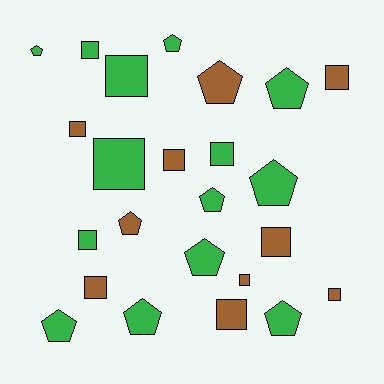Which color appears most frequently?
Green, with 14 objects.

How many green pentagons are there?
There are 9 green pentagons.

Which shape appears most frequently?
Square, with 13 objects.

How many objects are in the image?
There are 24 objects.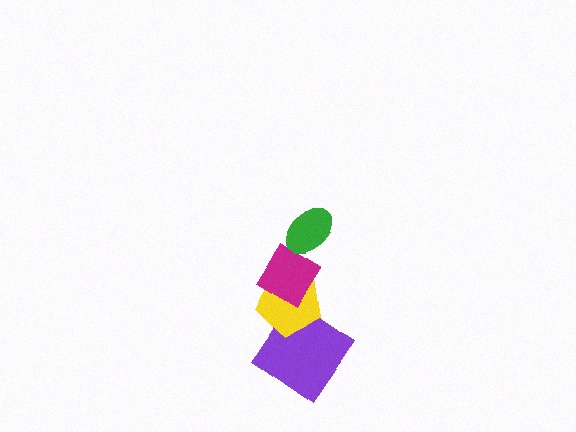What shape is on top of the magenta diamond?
The green ellipse is on top of the magenta diamond.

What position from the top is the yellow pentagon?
The yellow pentagon is 3rd from the top.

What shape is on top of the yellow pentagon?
The magenta diamond is on top of the yellow pentagon.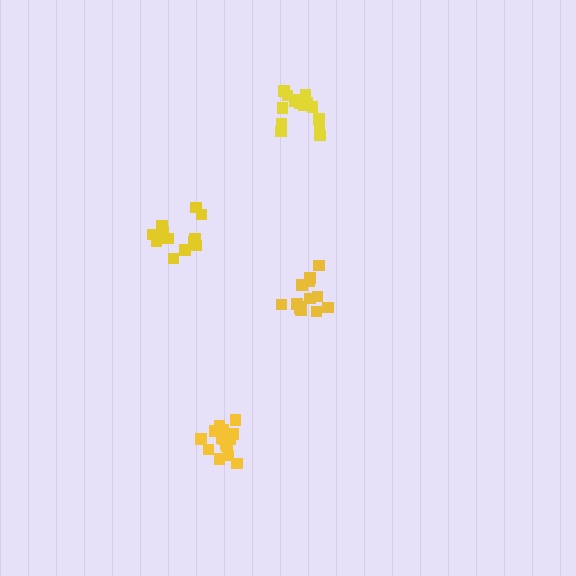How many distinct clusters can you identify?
There are 4 distinct clusters.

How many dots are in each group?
Group 1: 13 dots, Group 2: 16 dots, Group 3: 17 dots, Group 4: 13 dots (59 total).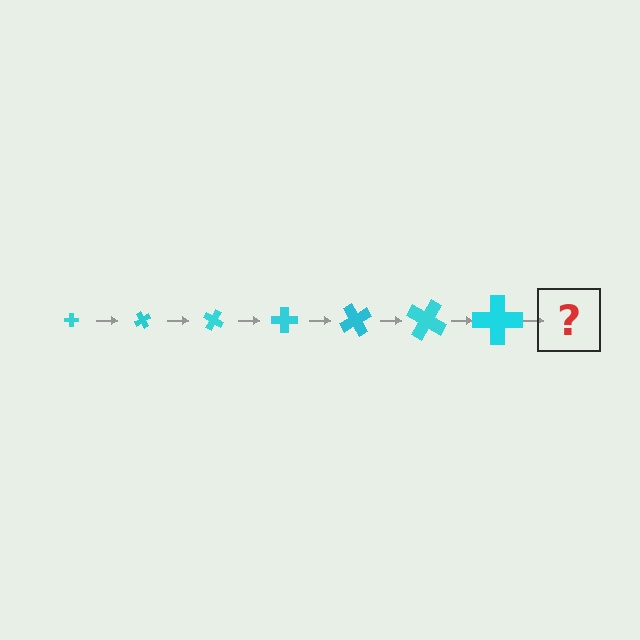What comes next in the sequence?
The next element should be a cross, larger than the previous one and rotated 420 degrees from the start.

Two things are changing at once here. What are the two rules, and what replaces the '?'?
The two rules are that the cross grows larger each step and it rotates 60 degrees each step. The '?' should be a cross, larger than the previous one and rotated 420 degrees from the start.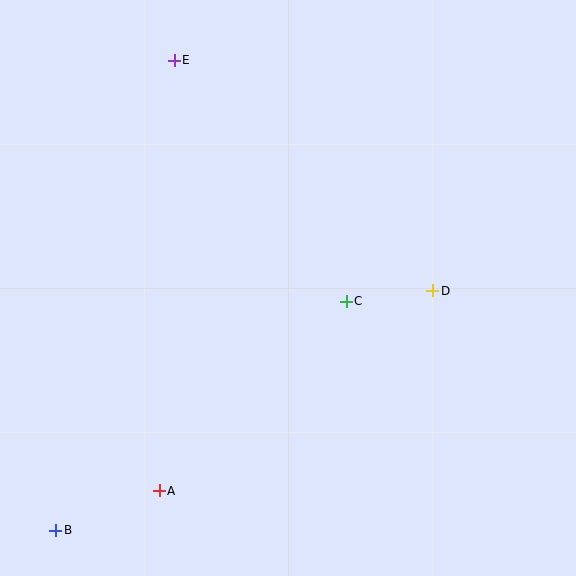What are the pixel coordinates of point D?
Point D is at (433, 291).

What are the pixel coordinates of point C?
Point C is at (346, 301).